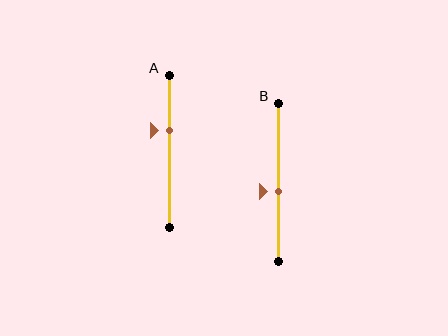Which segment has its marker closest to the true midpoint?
Segment B has its marker closest to the true midpoint.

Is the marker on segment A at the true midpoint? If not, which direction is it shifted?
No, the marker on segment A is shifted upward by about 14% of the segment length.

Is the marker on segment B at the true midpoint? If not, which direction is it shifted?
No, the marker on segment B is shifted downward by about 6% of the segment length.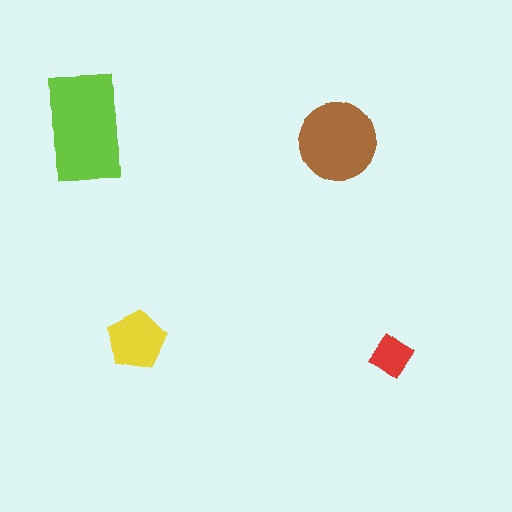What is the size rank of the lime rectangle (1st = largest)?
1st.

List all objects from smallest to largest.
The red diamond, the yellow pentagon, the brown circle, the lime rectangle.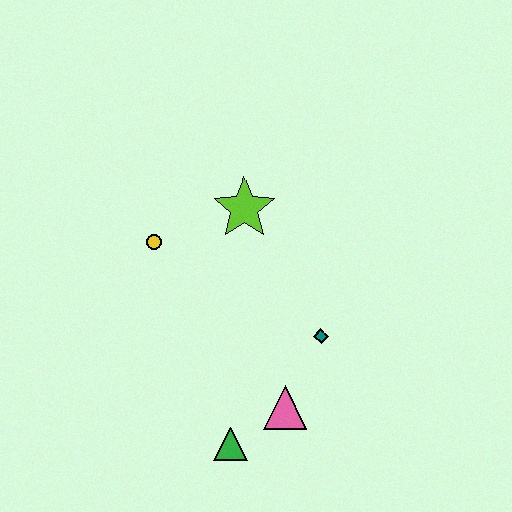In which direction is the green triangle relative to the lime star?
The green triangle is below the lime star.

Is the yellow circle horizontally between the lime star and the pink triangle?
No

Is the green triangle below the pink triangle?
Yes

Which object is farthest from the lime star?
The green triangle is farthest from the lime star.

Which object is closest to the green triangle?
The pink triangle is closest to the green triangle.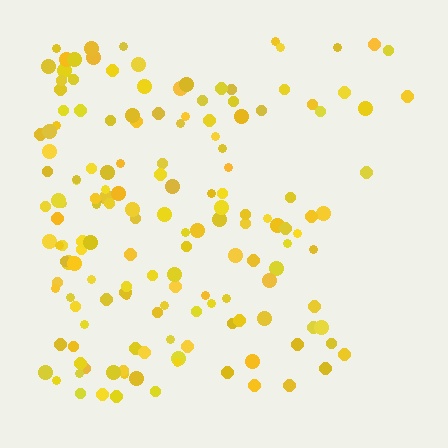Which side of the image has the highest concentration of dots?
The left.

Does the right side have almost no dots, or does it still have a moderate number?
Still a moderate number, just noticeably fewer than the left.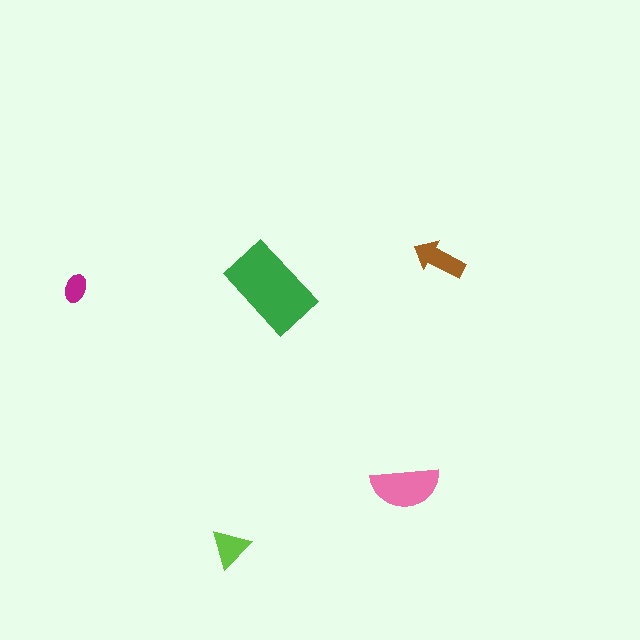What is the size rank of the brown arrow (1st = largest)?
3rd.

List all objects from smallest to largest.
The magenta ellipse, the lime triangle, the brown arrow, the pink semicircle, the green rectangle.